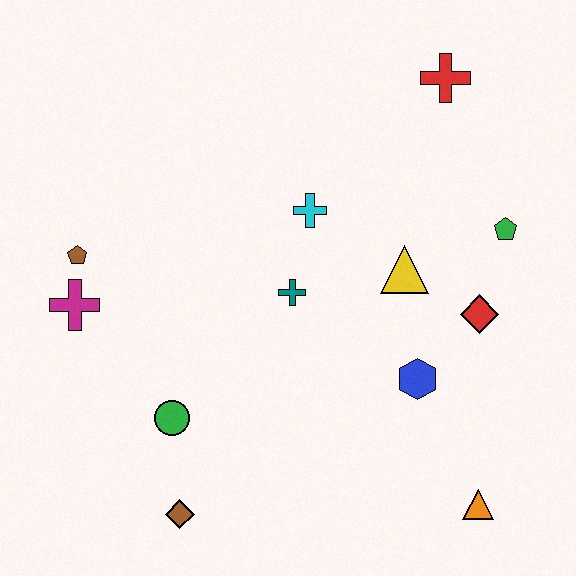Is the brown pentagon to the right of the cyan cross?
No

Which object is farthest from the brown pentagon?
The orange triangle is farthest from the brown pentagon.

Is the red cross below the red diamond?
No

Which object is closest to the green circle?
The brown diamond is closest to the green circle.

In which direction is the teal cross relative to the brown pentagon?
The teal cross is to the right of the brown pentagon.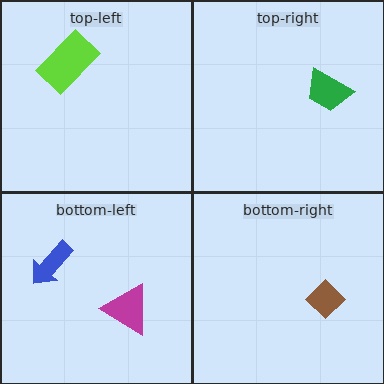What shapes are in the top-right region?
The green trapezoid.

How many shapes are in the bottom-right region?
1.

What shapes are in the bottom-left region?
The blue arrow, the magenta triangle.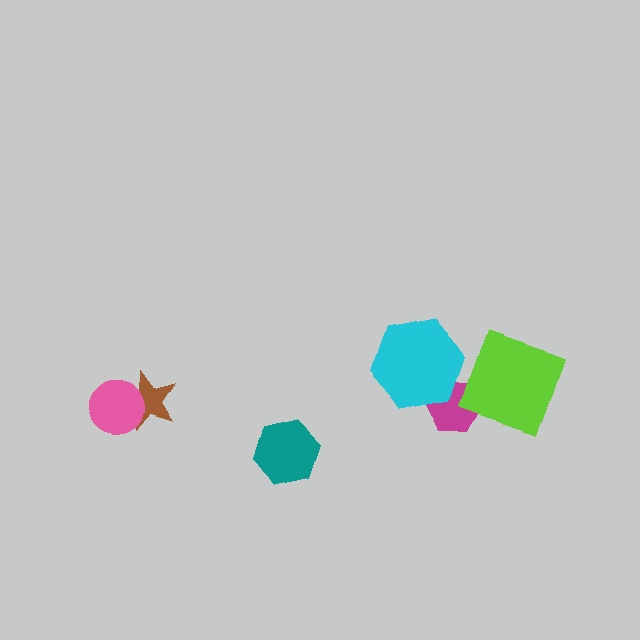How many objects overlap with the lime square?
0 objects overlap with the lime square.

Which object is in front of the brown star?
The pink circle is in front of the brown star.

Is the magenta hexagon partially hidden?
Yes, it is partially covered by another shape.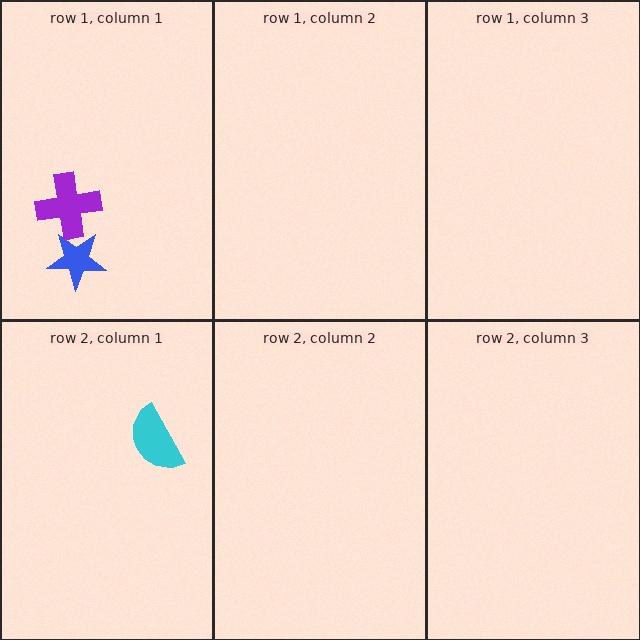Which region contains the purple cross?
The row 1, column 1 region.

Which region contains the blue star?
The row 1, column 1 region.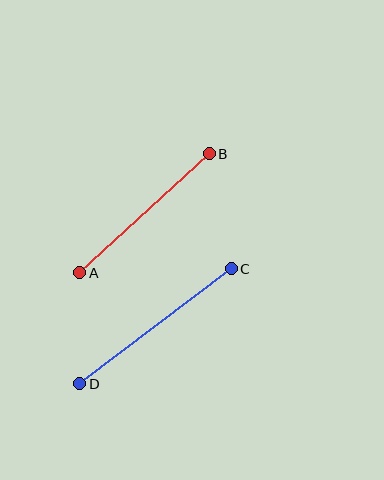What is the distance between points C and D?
The distance is approximately 190 pixels.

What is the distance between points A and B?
The distance is approximately 176 pixels.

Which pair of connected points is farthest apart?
Points C and D are farthest apart.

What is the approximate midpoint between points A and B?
The midpoint is at approximately (144, 213) pixels.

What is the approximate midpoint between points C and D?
The midpoint is at approximately (156, 326) pixels.